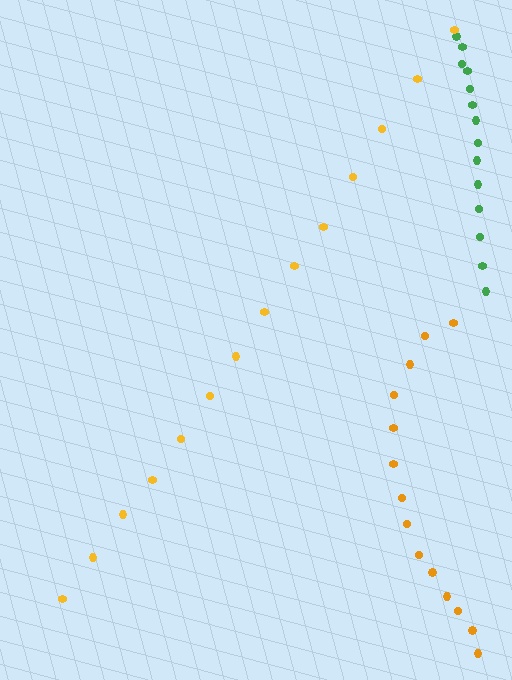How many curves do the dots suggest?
There are 3 distinct paths.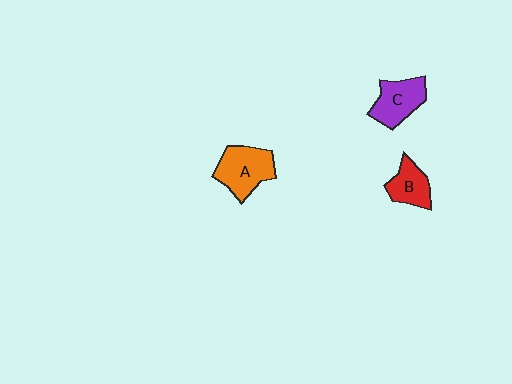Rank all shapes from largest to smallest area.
From largest to smallest: A (orange), C (purple), B (red).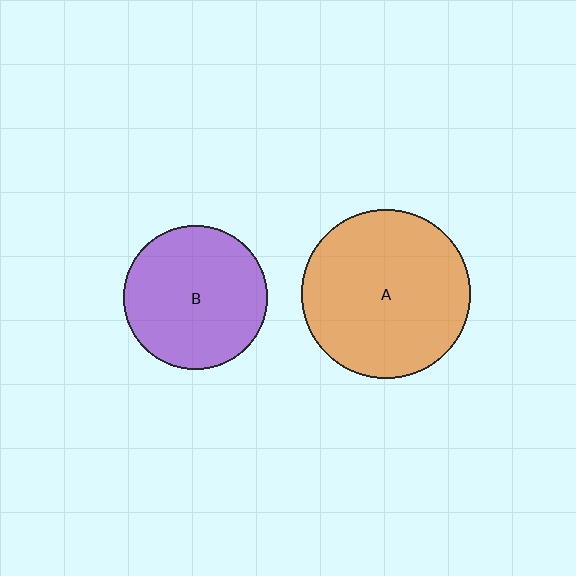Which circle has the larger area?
Circle A (orange).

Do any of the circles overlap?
No, none of the circles overlap.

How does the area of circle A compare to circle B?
Approximately 1.4 times.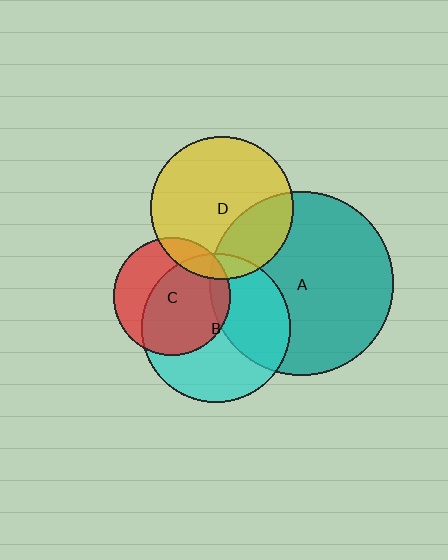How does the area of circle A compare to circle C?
Approximately 2.5 times.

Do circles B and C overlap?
Yes.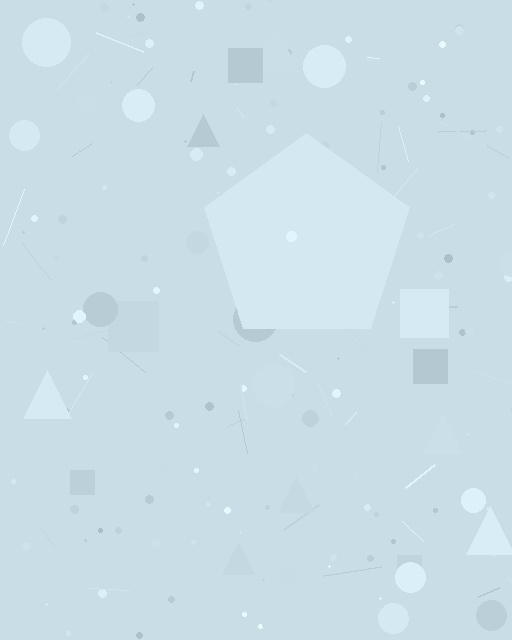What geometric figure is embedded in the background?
A pentagon is embedded in the background.